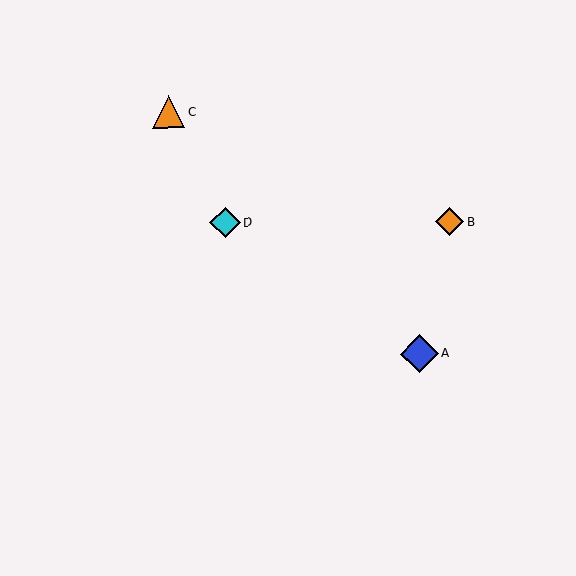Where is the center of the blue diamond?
The center of the blue diamond is at (419, 353).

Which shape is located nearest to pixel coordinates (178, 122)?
The orange triangle (labeled C) at (169, 112) is nearest to that location.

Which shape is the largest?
The blue diamond (labeled A) is the largest.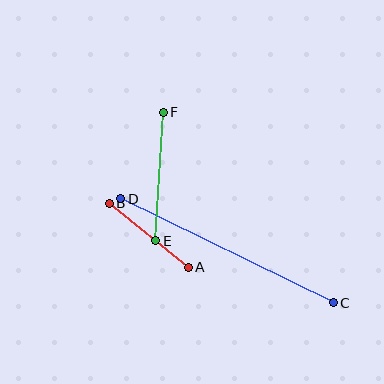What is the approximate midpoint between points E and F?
The midpoint is at approximately (160, 176) pixels.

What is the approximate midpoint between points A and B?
The midpoint is at approximately (149, 235) pixels.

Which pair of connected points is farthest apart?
Points C and D are farthest apart.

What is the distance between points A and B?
The distance is approximately 102 pixels.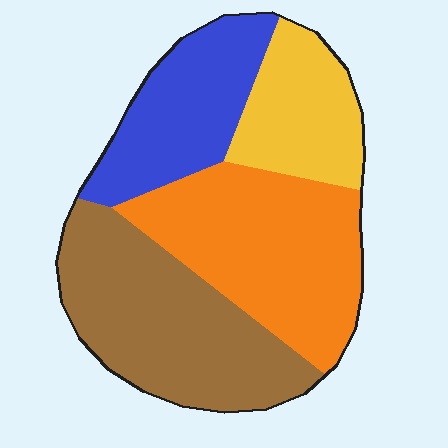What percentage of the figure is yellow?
Yellow covers 17% of the figure.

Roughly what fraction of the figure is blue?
Blue covers around 20% of the figure.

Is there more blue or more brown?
Brown.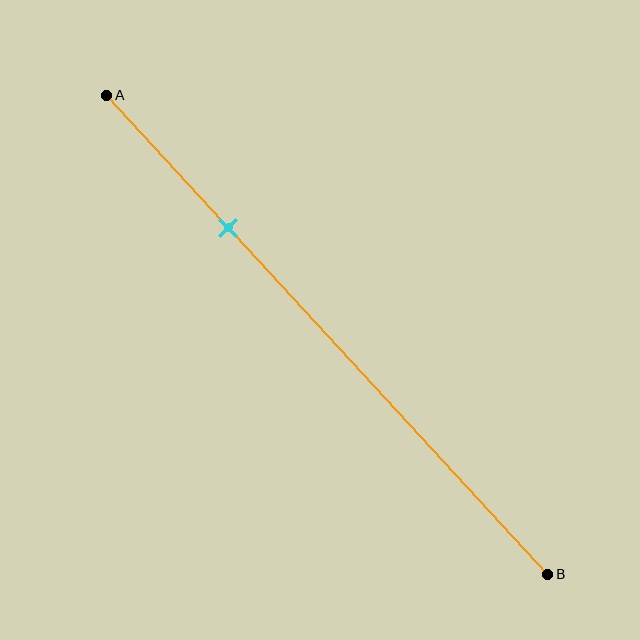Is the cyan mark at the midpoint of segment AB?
No, the mark is at about 30% from A, not at the 50% midpoint.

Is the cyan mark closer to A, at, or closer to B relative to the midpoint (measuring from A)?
The cyan mark is closer to point A than the midpoint of segment AB.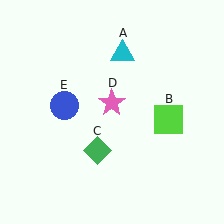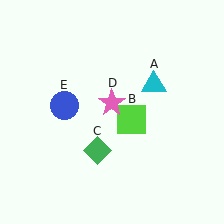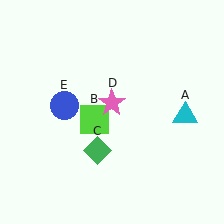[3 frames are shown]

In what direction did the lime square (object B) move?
The lime square (object B) moved left.